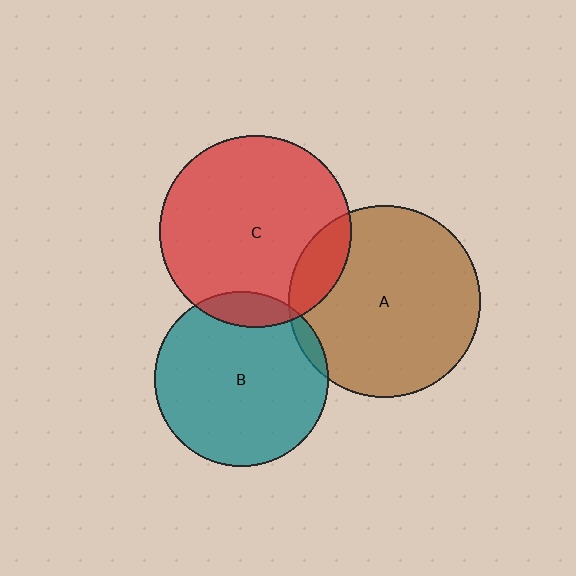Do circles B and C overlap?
Yes.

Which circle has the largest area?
Circle A (brown).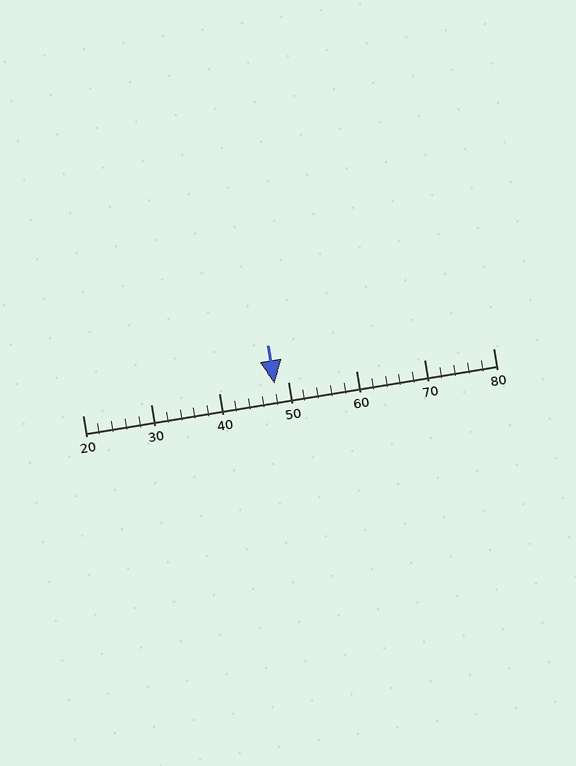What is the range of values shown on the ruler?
The ruler shows values from 20 to 80.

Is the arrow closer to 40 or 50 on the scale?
The arrow is closer to 50.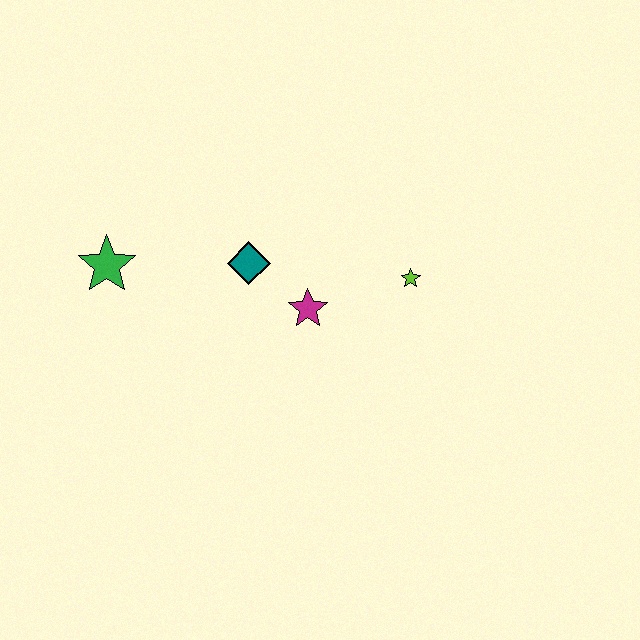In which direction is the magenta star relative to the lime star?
The magenta star is to the left of the lime star.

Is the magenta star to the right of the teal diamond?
Yes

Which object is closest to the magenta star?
The teal diamond is closest to the magenta star.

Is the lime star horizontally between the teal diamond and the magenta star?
No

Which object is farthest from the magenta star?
The green star is farthest from the magenta star.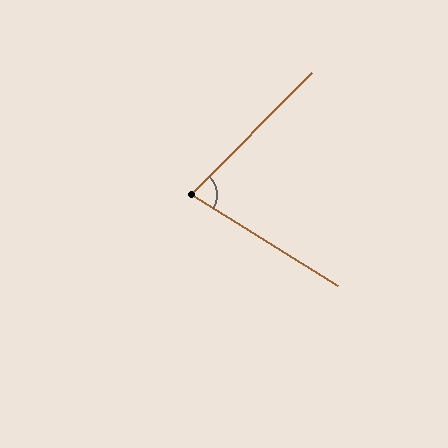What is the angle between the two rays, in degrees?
Approximately 77 degrees.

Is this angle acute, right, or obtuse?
It is acute.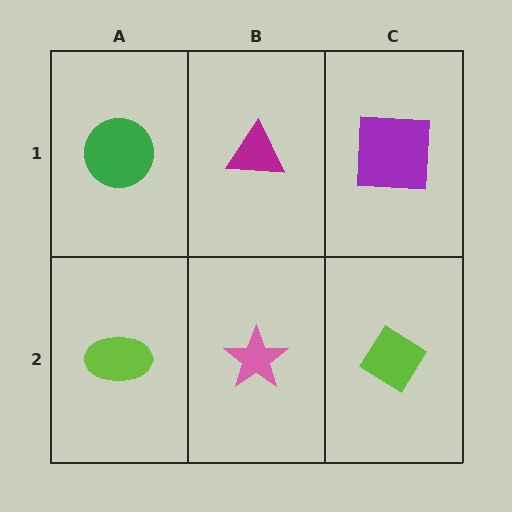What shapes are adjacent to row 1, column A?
A lime ellipse (row 2, column A), a magenta triangle (row 1, column B).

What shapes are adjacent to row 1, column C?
A lime diamond (row 2, column C), a magenta triangle (row 1, column B).